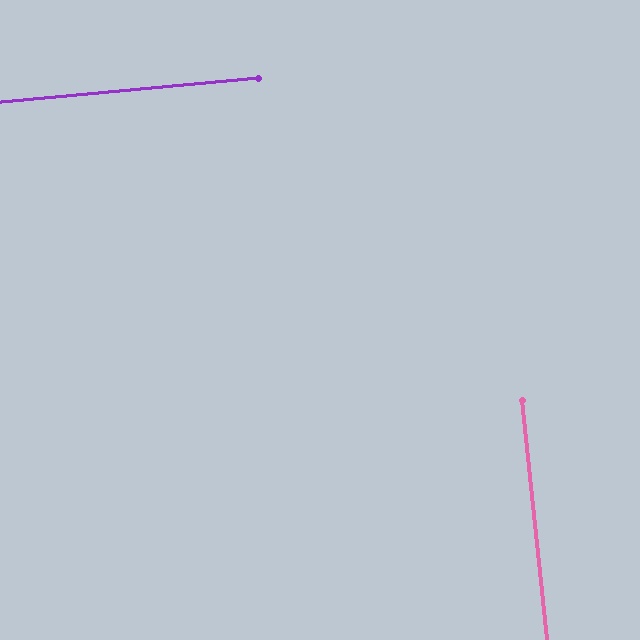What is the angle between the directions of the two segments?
Approximately 89 degrees.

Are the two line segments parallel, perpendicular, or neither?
Perpendicular — they meet at approximately 89°.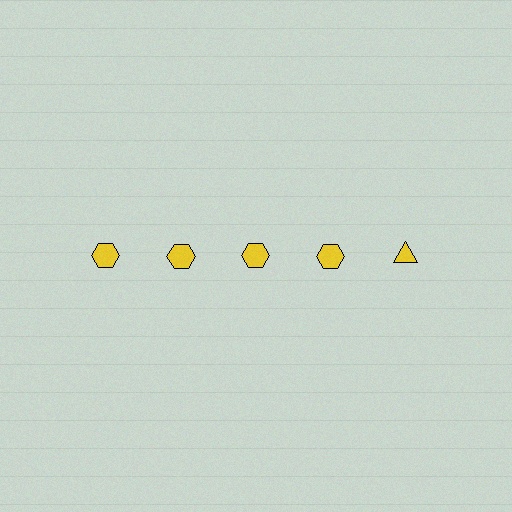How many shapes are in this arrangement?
There are 5 shapes arranged in a grid pattern.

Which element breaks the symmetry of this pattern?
The yellow triangle in the top row, rightmost column breaks the symmetry. All other shapes are yellow hexagons.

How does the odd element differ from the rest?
It has a different shape: triangle instead of hexagon.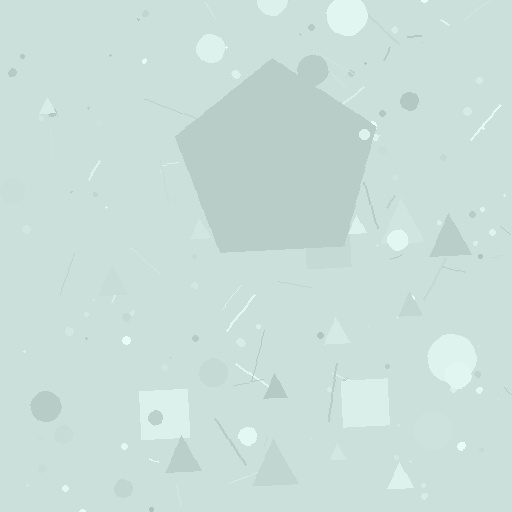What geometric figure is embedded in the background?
A pentagon is embedded in the background.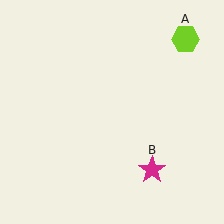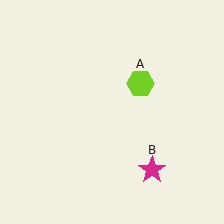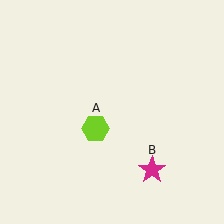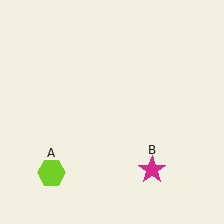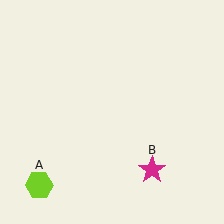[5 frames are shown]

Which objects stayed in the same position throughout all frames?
Magenta star (object B) remained stationary.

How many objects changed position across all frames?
1 object changed position: lime hexagon (object A).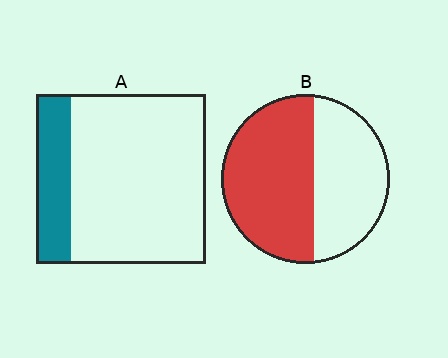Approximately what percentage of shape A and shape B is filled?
A is approximately 20% and B is approximately 55%.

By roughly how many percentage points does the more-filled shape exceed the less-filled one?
By roughly 35 percentage points (B over A).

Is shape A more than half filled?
No.